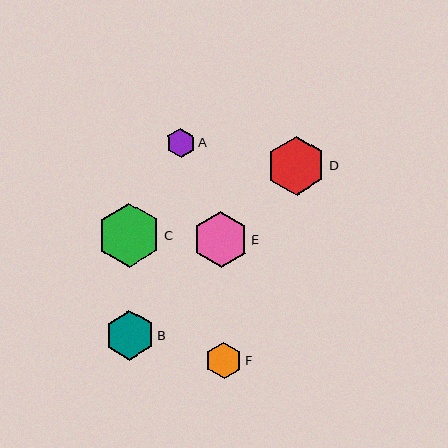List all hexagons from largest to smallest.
From largest to smallest: C, D, E, B, F, A.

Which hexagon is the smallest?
Hexagon A is the smallest with a size of approximately 28 pixels.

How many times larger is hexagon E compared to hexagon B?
Hexagon E is approximately 1.1 times the size of hexagon B.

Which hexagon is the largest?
Hexagon C is the largest with a size of approximately 64 pixels.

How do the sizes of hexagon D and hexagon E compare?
Hexagon D and hexagon E are approximately the same size.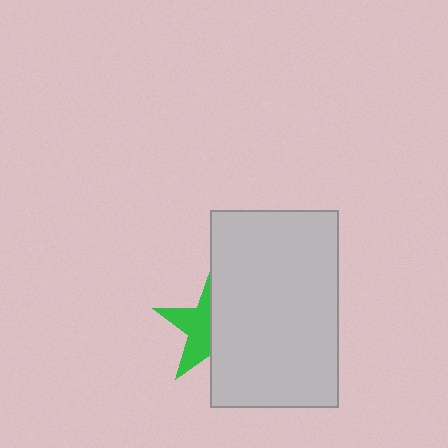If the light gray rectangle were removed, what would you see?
You would see the complete green star.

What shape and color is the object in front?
The object in front is a light gray rectangle.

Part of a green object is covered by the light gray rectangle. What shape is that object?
It is a star.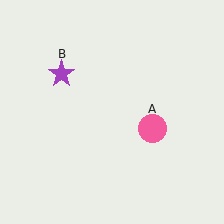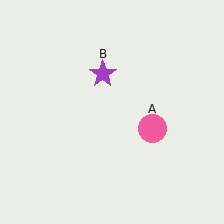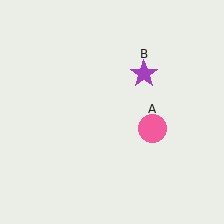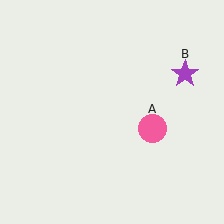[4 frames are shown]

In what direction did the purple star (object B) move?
The purple star (object B) moved right.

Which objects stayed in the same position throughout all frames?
Pink circle (object A) remained stationary.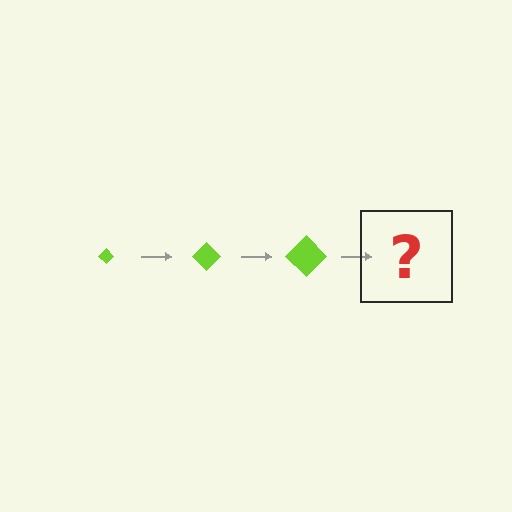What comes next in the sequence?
The next element should be a lime diamond, larger than the previous one.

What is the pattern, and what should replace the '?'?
The pattern is that the diamond gets progressively larger each step. The '?' should be a lime diamond, larger than the previous one.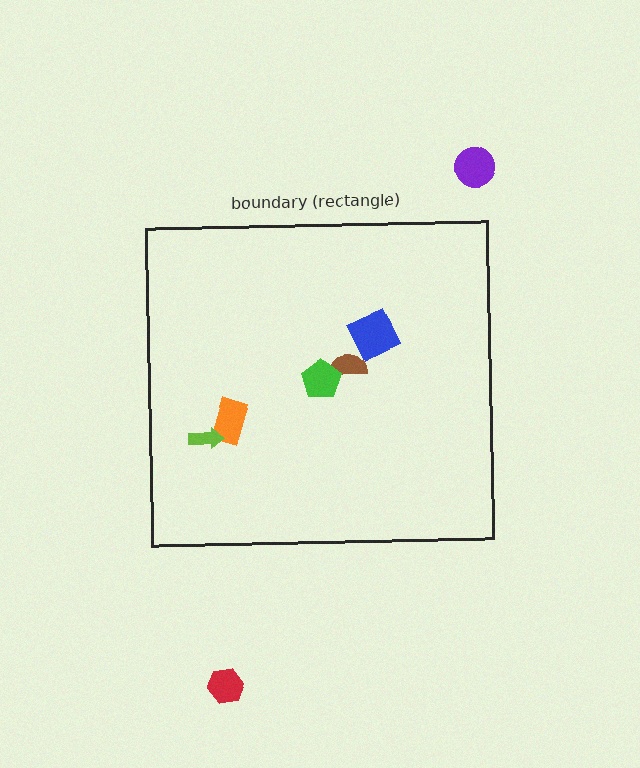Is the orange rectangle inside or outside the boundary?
Inside.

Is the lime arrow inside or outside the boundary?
Inside.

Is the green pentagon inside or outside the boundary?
Inside.